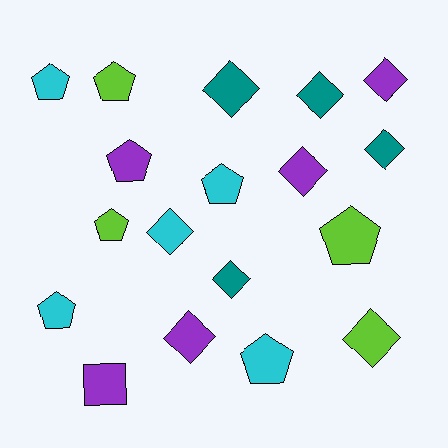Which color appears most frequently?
Cyan, with 5 objects.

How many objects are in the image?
There are 18 objects.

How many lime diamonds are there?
There is 1 lime diamond.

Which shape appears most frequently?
Diamond, with 9 objects.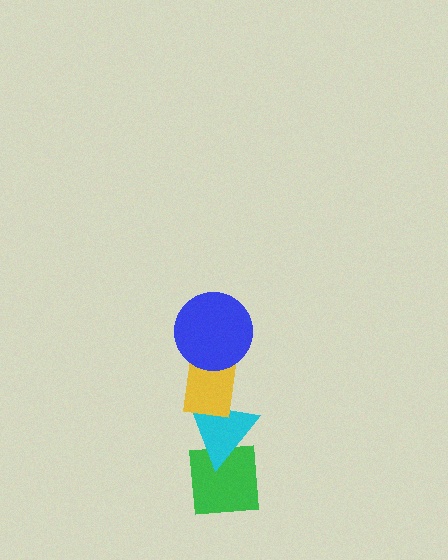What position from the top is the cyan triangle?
The cyan triangle is 3rd from the top.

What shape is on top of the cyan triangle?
The yellow rectangle is on top of the cyan triangle.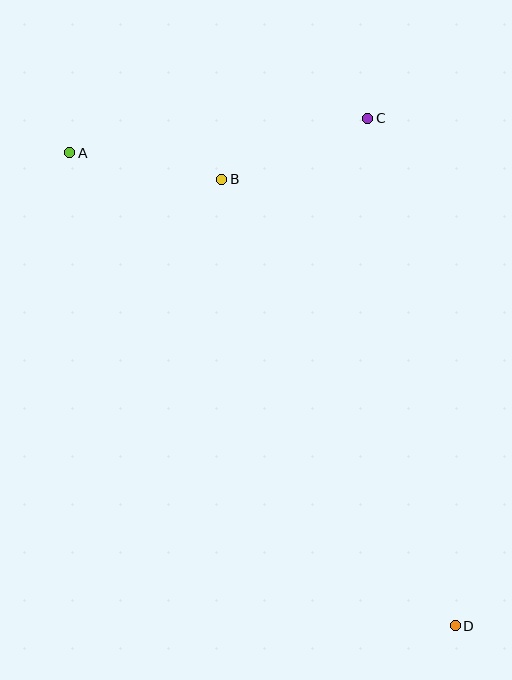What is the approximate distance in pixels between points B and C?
The distance between B and C is approximately 158 pixels.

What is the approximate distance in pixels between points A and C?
The distance between A and C is approximately 300 pixels.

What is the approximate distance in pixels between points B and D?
The distance between B and D is approximately 504 pixels.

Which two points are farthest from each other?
Points A and D are farthest from each other.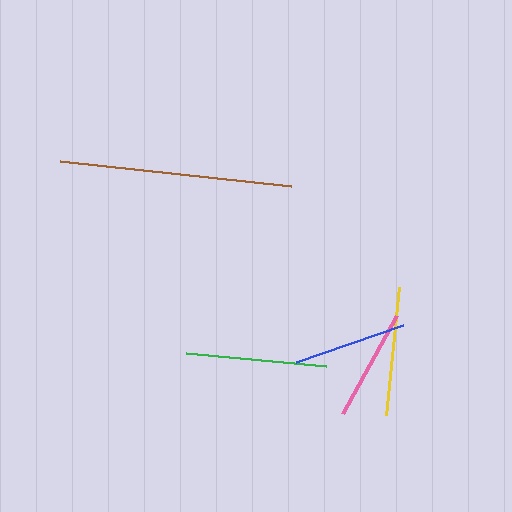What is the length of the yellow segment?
The yellow segment is approximately 129 pixels long.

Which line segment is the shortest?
The pink line is the shortest at approximately 112 pixels.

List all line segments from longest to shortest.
From longest to shortest: brown, green, yellow, blue, pink.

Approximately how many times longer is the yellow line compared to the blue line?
The yellow line is approximately 1.1 times the length of the blue line.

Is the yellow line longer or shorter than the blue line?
The yellow line is longer than the blue line.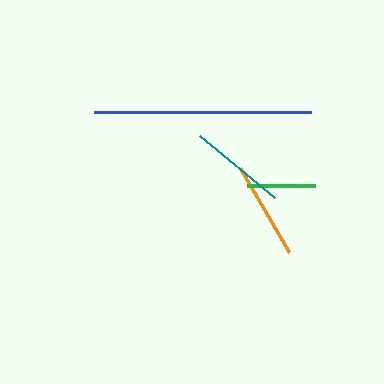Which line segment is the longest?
The blue line is the longest at approximately 216 pixels.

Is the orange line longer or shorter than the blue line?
The blue line is longer than the orange line.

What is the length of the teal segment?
The teal segment is approximately 98 pixels long.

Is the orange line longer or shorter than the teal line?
The teal line is longer than the orange line.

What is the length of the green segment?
The green segment is approximately 68 pixels long.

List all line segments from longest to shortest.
From longest to shortest: blue, teal, orange, green.